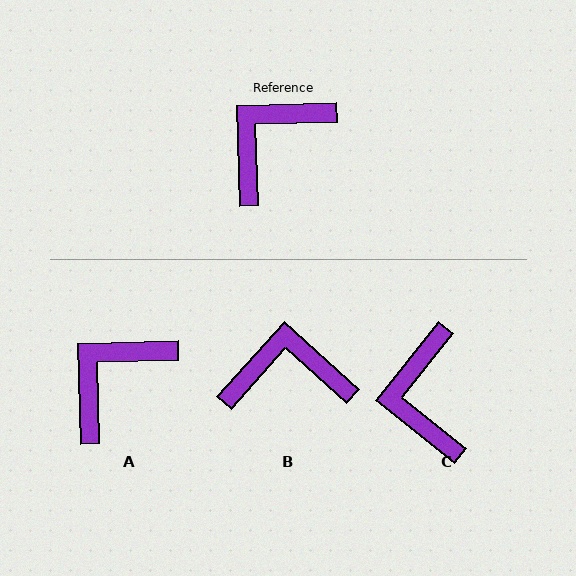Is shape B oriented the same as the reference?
No, it is off by about 44 degrees.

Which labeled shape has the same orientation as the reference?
A.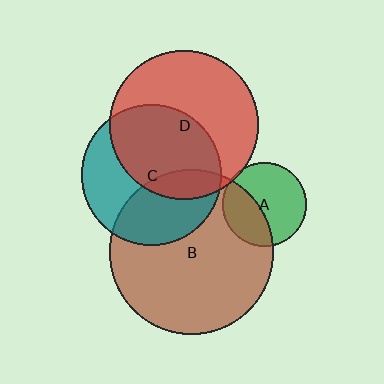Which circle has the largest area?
Circle B (brown).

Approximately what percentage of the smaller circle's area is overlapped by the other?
Approximately 35%.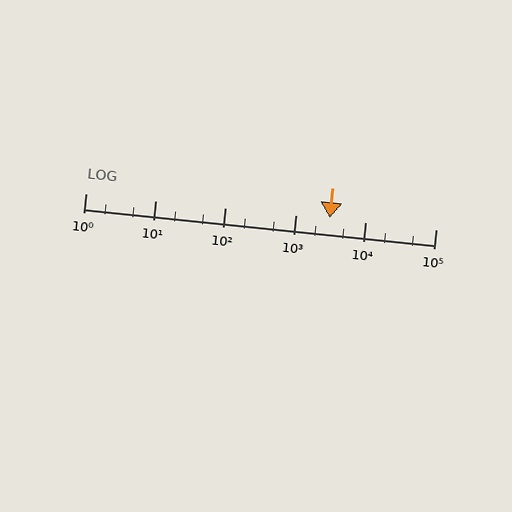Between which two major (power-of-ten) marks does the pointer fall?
The pointer is between 1000 and 10000.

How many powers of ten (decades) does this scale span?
The scale spans 5 decades, from 1 to 100000.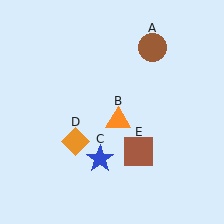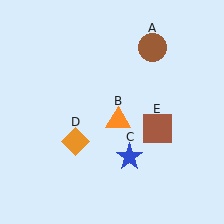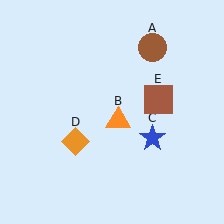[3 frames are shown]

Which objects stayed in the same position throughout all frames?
Brown circle (object A) and orange triangle (object B) and orange diamond (object D) remained stationary.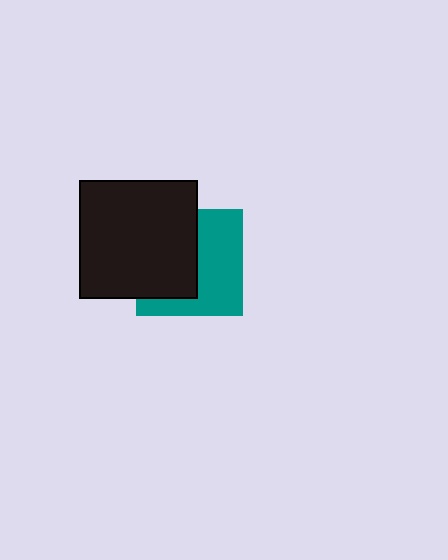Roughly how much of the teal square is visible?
About half of it is visible (roughly 51%).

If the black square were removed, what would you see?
You would see the complete teal square.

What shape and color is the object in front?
The object in front is a black square.